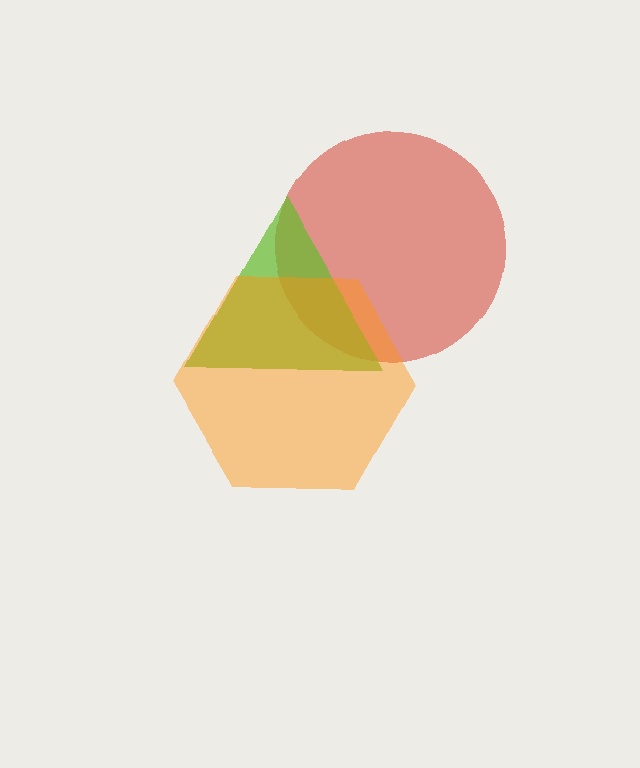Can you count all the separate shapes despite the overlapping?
Yes, there are 3 separate shapes.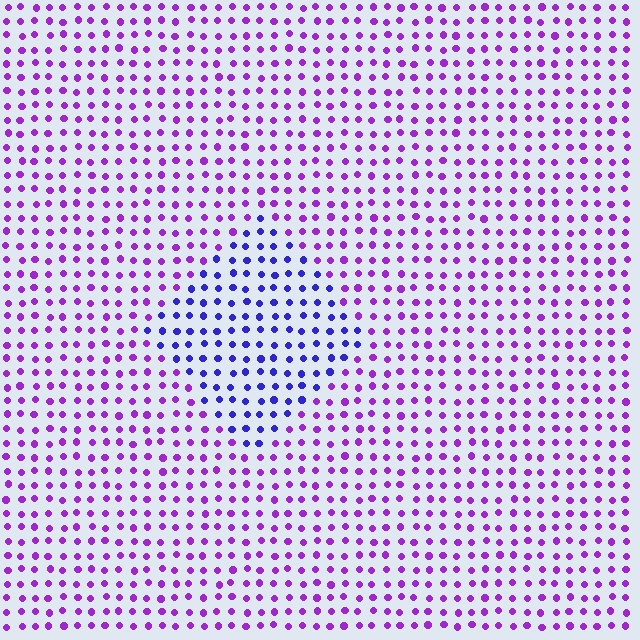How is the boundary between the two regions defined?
The boundary is defined purely by a slight shift in hue (about 41 degrees). Spacing, size, and orientation are identical on both sides.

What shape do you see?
I see a diamond.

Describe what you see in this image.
The image is filled with small purple elements in a uniform arrangement. A diamond-shaped region is visible where the elements are tinted to a slightly different hue, forming a subtle color boundary.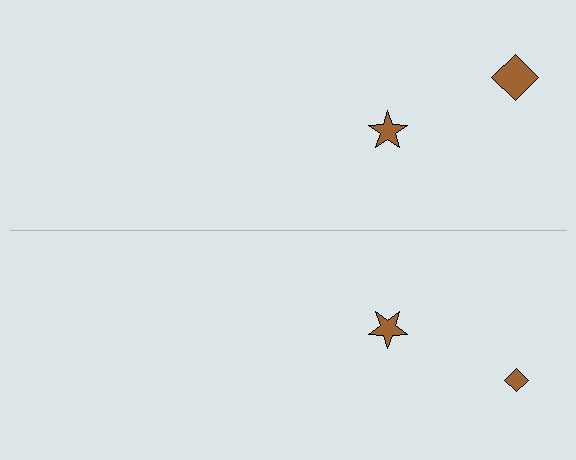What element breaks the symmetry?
The brown diamond on the bottom side has a different size than its mirror counterpart.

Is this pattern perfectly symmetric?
No, the pattern is not perfectly symmetric. The brown diamond on the bottom side has a different size than its mirror counterpart.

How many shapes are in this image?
There are 4 shapes in this image.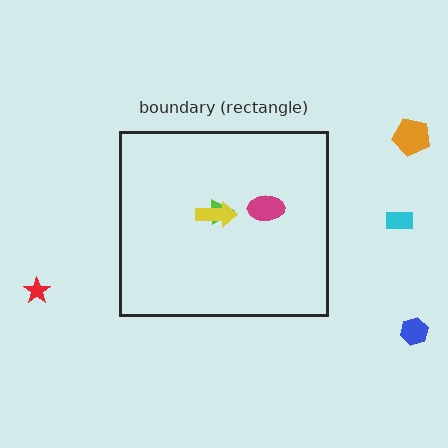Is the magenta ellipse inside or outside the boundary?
Inside.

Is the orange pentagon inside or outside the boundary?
Outside.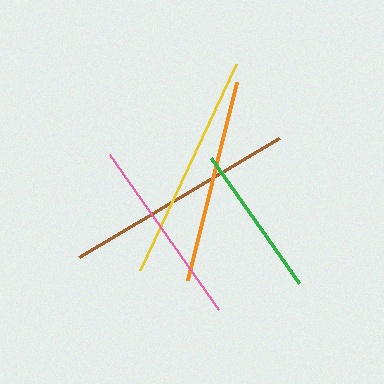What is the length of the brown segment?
The brown segment is approximately 233 pixels long.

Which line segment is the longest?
The brown line is the longest at approximately 233 pixels.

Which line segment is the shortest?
The green line is the shortest at approximately 153 pixels.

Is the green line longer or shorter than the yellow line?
The yellow line is longer than the green line.